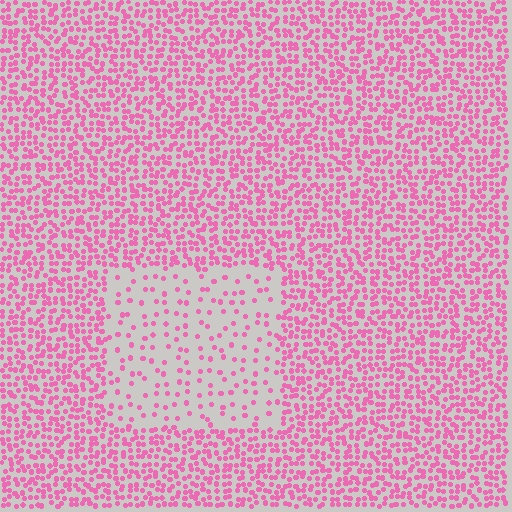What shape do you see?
I see a rectangle.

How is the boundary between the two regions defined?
The boundary is defined by a change in element density (approximately 2.9x ratio). All elements are the same color, size, and shape.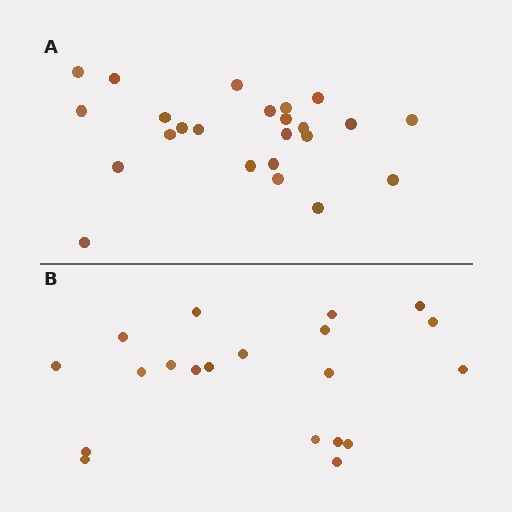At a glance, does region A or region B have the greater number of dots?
Region A (the top region) has more dots.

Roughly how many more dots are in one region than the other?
Region A has about 4 more dots than region B.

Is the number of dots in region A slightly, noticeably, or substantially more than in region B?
Region A has only slightly more — the two regions are fairly close. The ratio is roughly 1.2 to 1.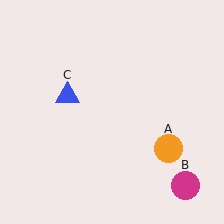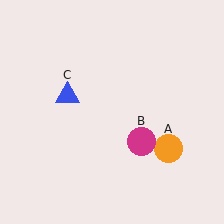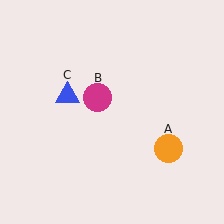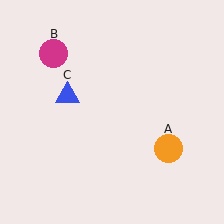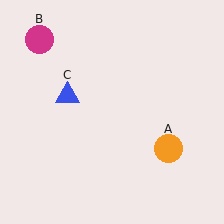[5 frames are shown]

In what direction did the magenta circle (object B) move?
The magenta circle (object B) moved up and to the left.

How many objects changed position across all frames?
1 object changed position: magenta circle (object B).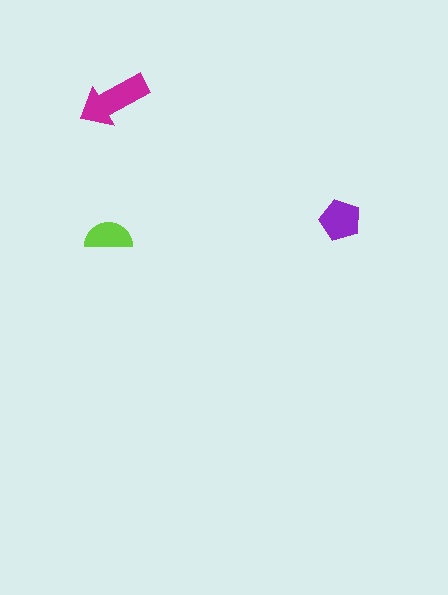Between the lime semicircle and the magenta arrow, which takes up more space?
The magenta arrow.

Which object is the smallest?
The lime semicircle.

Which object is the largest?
The magenta arrow.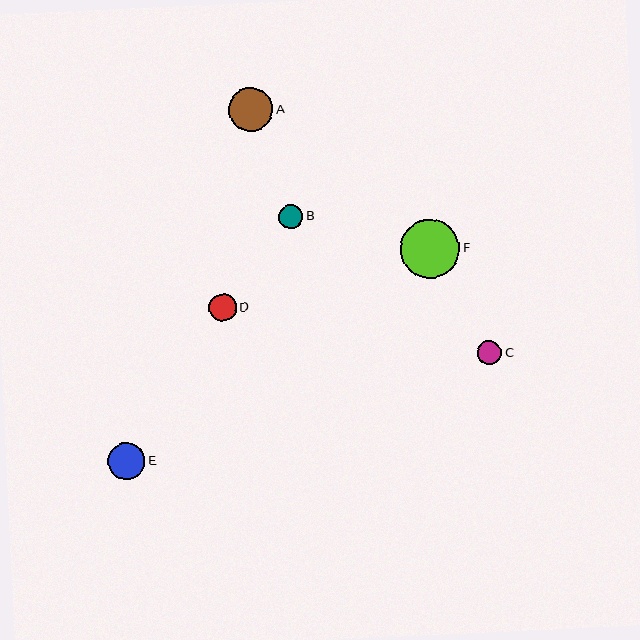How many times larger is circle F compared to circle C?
Circle F is approximately 2.4 times the size of circle C.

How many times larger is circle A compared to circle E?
Circle A is approximately 1.2 times the size of circle E.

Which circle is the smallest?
Circle B is the smallest with a size of approximately 24 pixels.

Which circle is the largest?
Circle F is the largest with a size of approximately 59 pixels.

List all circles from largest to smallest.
From largest to smallest: F, A, E, D, C, B.